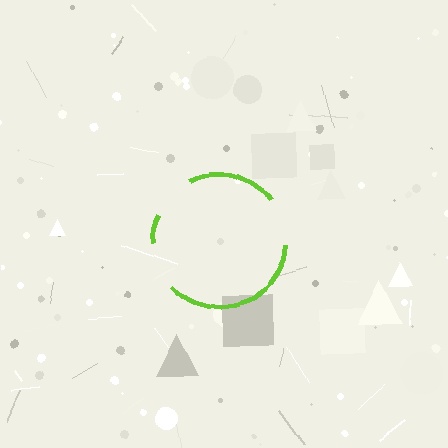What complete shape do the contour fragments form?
The contour fragments form a circle.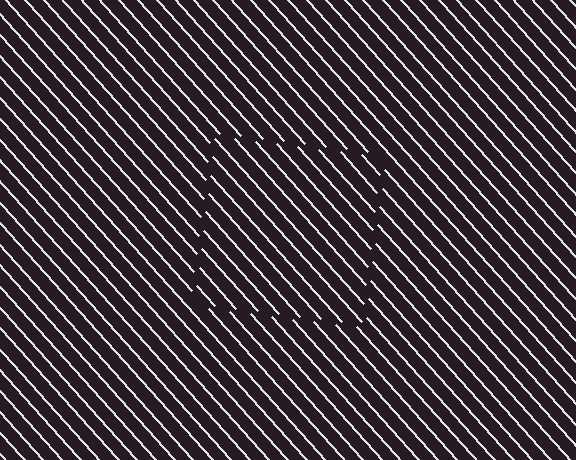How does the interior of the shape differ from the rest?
The interior of the shape contains the same grating, shifted by half a period — the contour is defined by the phase discontinuity where line-ends from the inner and outer gratings abut.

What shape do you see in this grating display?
An illusory square. The interior of the shape contains the same grating, shifted by half a period — the contour is defined by the phase discontinuity where line-ends from the inner and outer gratings abut.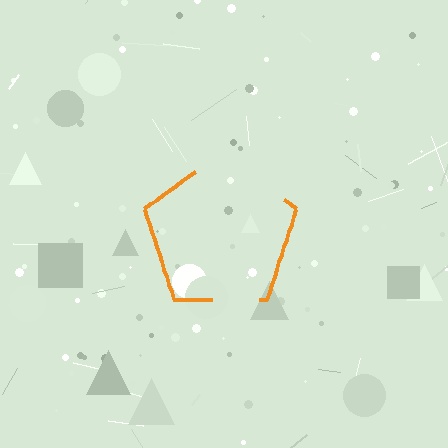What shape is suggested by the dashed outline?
The dashed outline suggests a pentagon.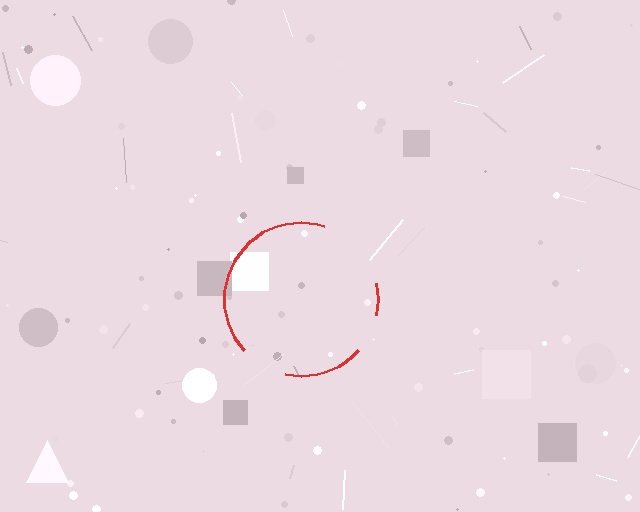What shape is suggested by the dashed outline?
The dashed outline suggests a circle.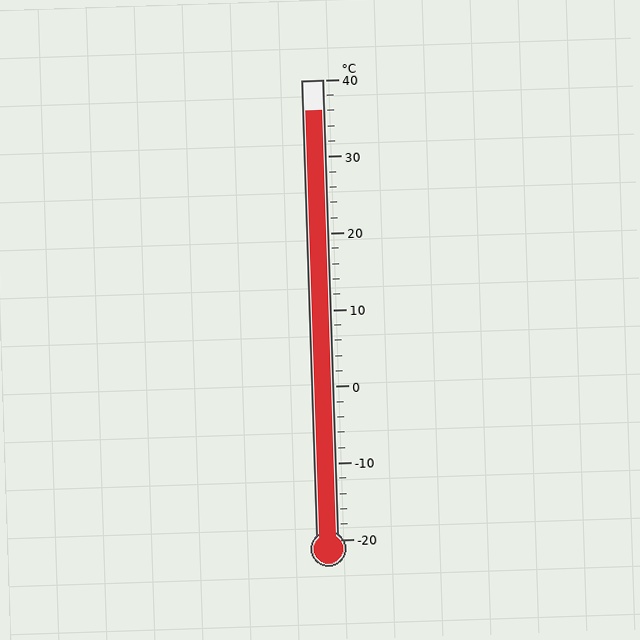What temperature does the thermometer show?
The thermometer shows approximately 36°C.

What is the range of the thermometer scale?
The thermometer scale ranges from -20°C to 40°C.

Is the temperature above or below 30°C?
The temperature is above 30°C.